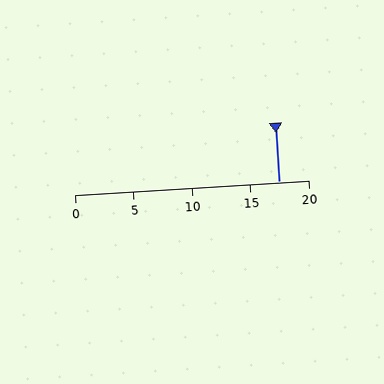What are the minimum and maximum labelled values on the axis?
The axis runs from 0 to 20.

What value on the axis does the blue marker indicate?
The marker indicates approximately 17.5.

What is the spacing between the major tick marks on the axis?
The major ticks are spaced 5 apart.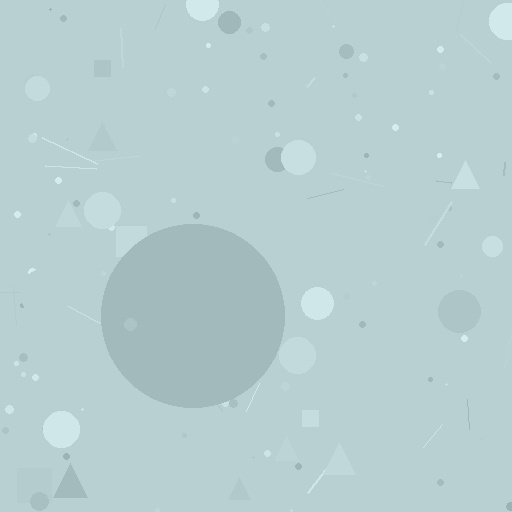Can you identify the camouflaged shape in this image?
The camouflaged shape is a circle.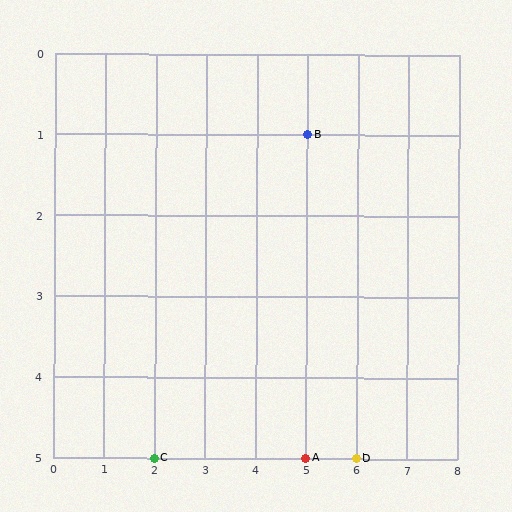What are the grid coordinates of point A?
Point A is at grid coordinates (5, 5).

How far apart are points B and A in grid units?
Points B and A are 4 rows apart.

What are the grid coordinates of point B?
Point B is at grid coordinates (5, 1).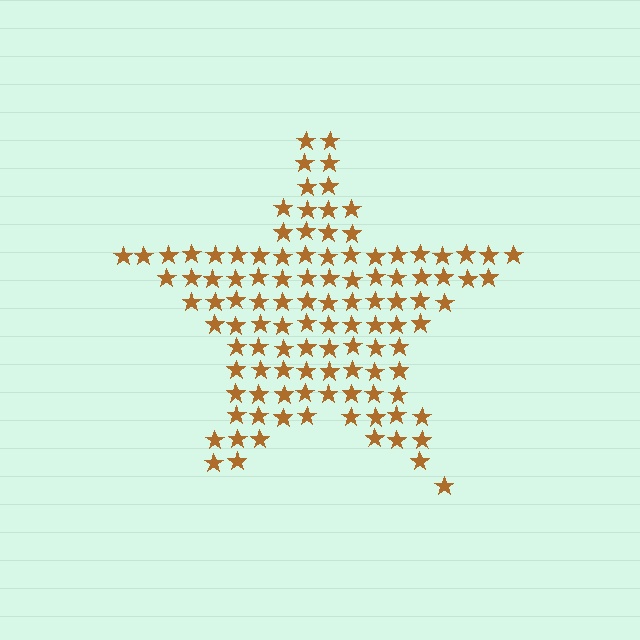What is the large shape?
The large shape is a star.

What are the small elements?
The small elements are stars.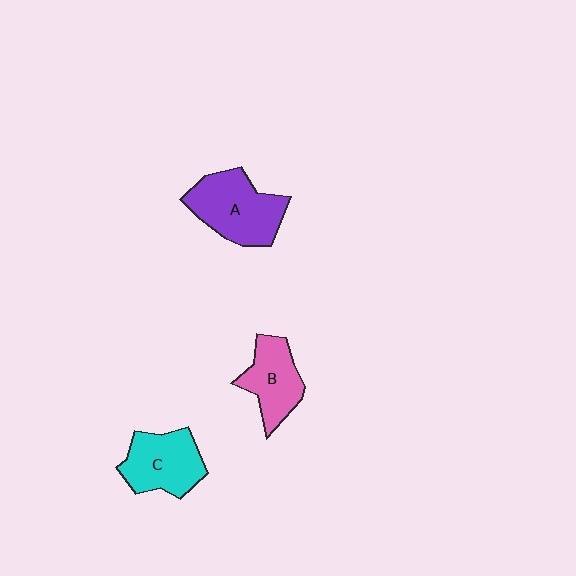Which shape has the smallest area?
Shape B (pink).